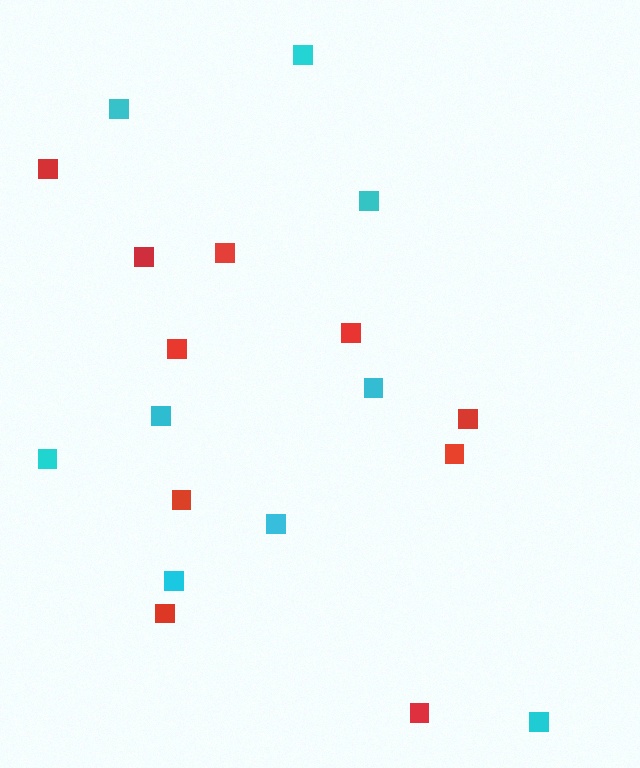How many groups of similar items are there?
There are 2 groups: one group of red squares (10) and one group of cyan squares (9).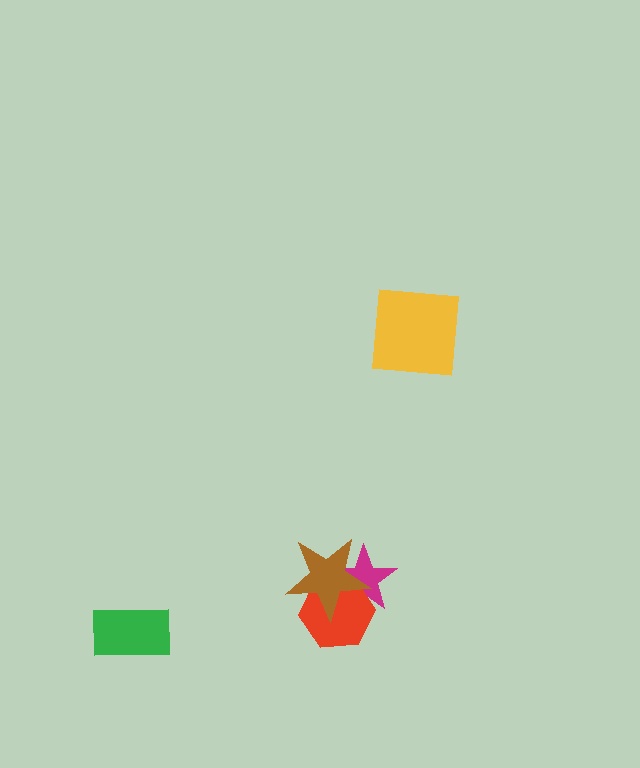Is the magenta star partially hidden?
Yes, it is partially covered by another shape.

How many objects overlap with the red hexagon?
2 objects overlap with the red hexagon.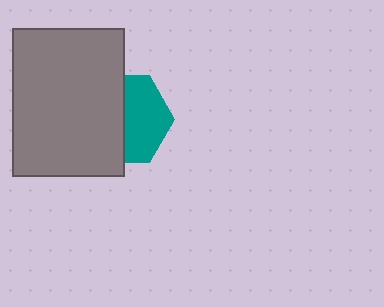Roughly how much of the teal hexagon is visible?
About half of it is visible (roughly 49%).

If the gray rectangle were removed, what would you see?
You would see the complete teal hexagon.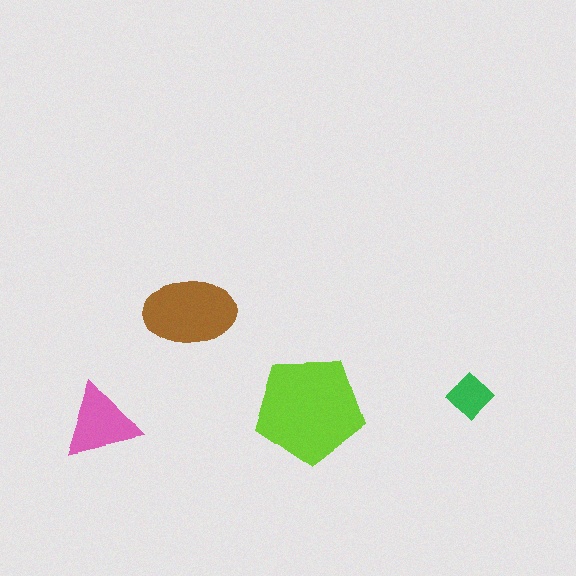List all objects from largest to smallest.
The lime pentagon, the brown ellipse, the pink triangle, the green diamond.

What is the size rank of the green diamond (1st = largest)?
4th.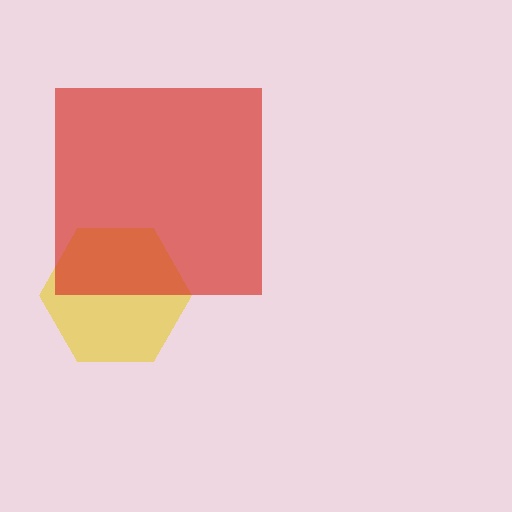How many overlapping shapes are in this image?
There are 2 overlapping shapes in the image.